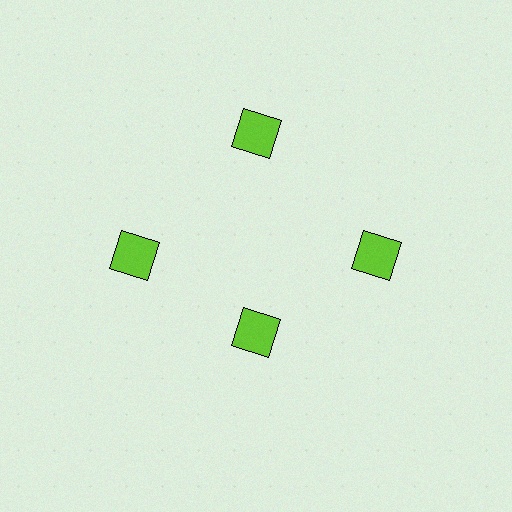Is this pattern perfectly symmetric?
No. The 4 lime squares are arranged in a ring, but one element near the 6 o'clock position is pulled inward toward the center, breaking the 4-fold rotational symmetry.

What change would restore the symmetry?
The symmetry would be restored by moving it outward, back onto the ring so that all 4 squares sit at equal angles and equal distance from the center.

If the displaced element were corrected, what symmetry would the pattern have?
It would have 4-fold rotational symmetry — the pattern would map onto itself every 90 degrees.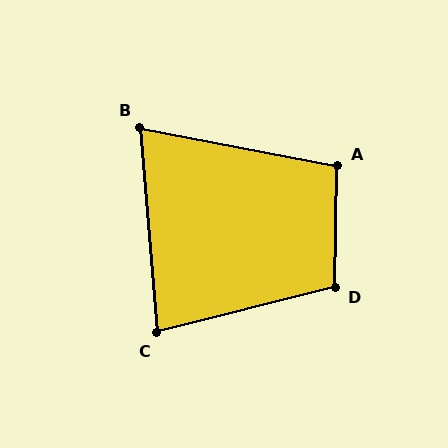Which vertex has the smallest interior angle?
B, at approximately 75 degrees.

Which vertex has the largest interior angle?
D, at approximately 105 degrees.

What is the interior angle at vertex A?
Approximately 100 degrees (obtuse).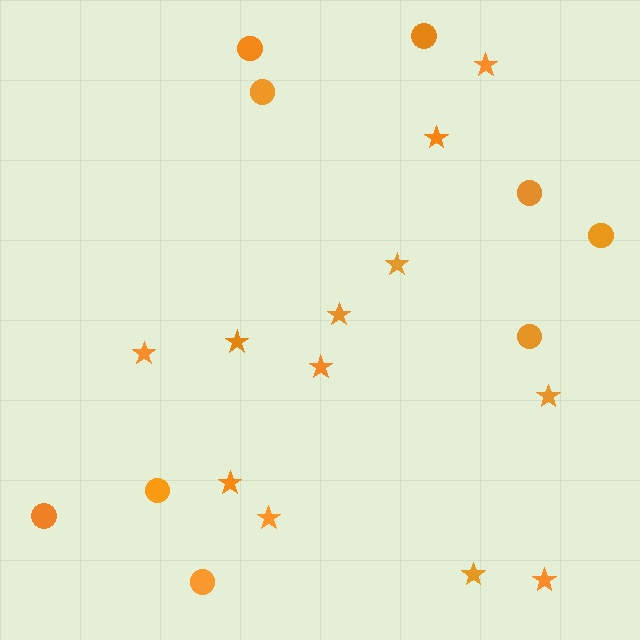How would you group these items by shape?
There are 2 groups: one group of stars (12) and one group of circles (9).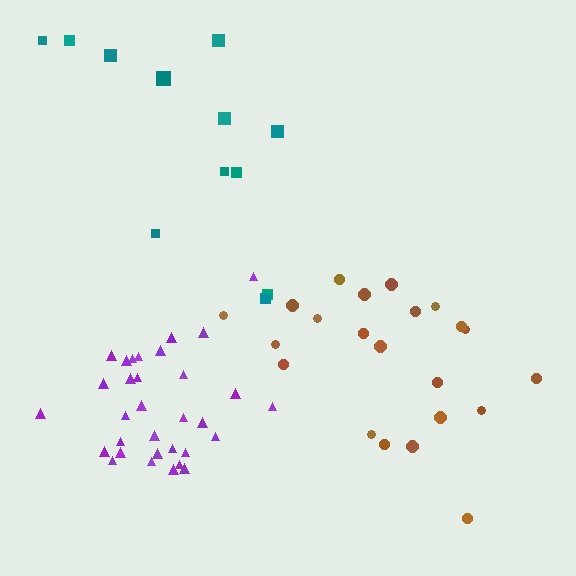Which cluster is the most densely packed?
Purple.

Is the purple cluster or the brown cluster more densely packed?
Purple.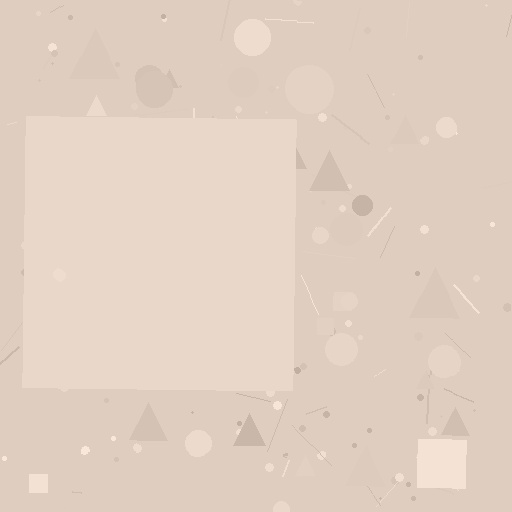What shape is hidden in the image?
A square is hidden in the image.